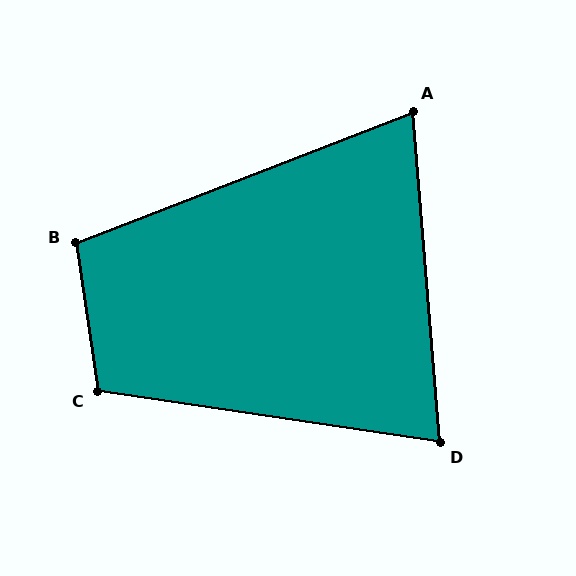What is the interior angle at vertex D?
Approximately 77 degrees (acute).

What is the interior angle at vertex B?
Approximately 103 degrees (obtuse).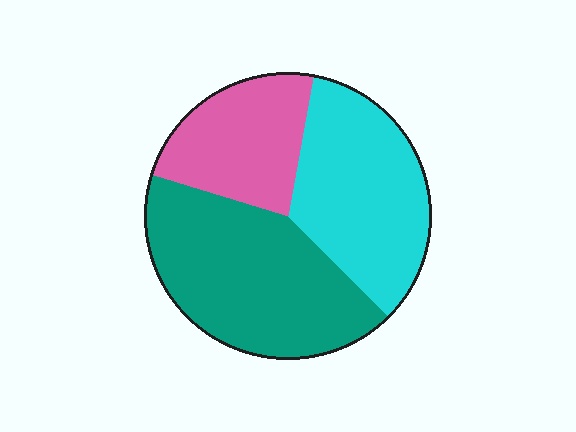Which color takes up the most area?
Teal, at roughly 40%.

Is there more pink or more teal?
Teal.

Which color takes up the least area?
Pink, at roughly 25%.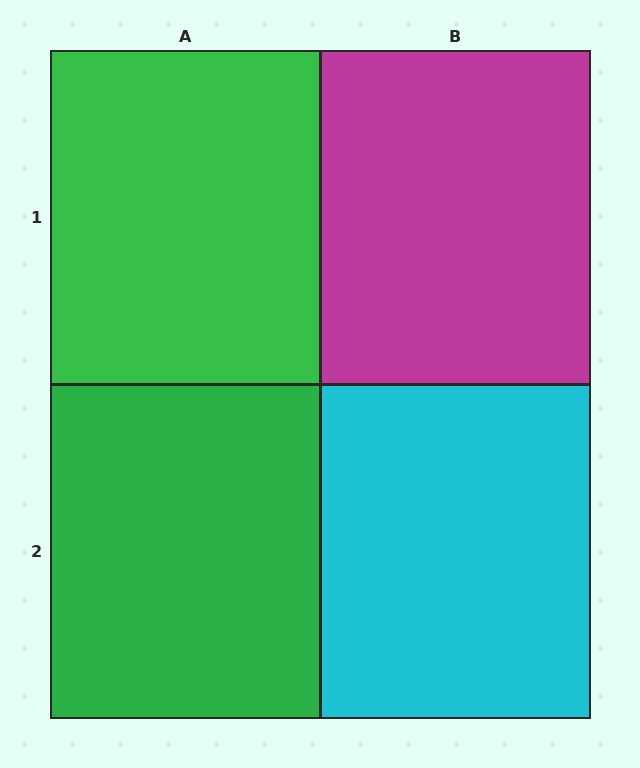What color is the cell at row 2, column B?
Cyan.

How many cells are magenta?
1 cell is magenta.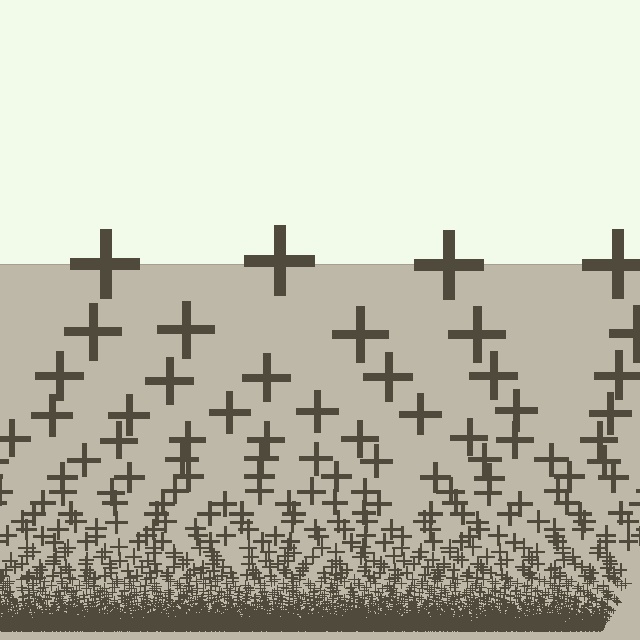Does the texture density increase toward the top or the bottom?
Density increases toward the bottom.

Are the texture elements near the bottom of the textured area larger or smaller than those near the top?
Smaller. The gradient is inverted — elements near the bottom are smaller and denser.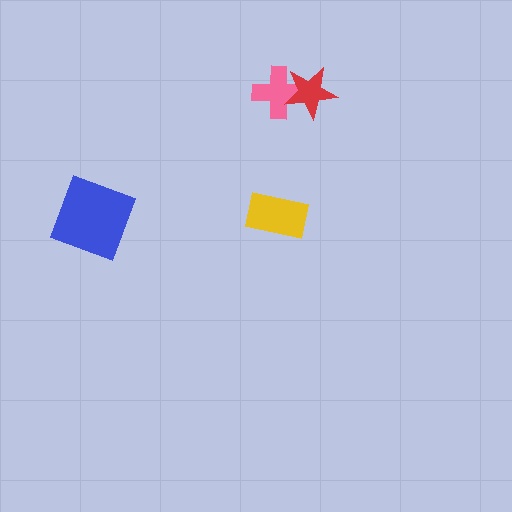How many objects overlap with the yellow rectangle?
0 objects overlap with the yellow rectangle.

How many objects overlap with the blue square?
0 objects overlap with the blue square.